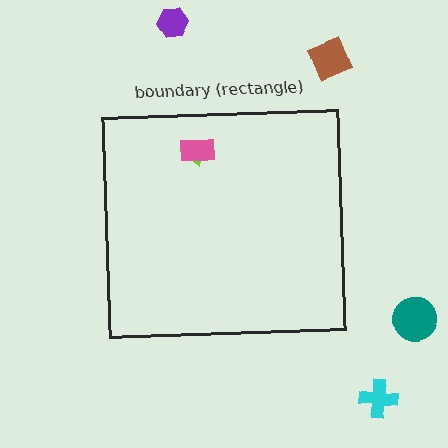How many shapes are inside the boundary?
2 inside, 4 outside.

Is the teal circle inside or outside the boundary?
Outside.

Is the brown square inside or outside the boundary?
Outside.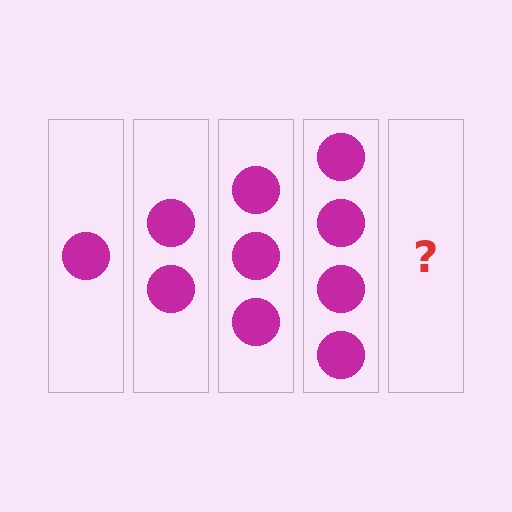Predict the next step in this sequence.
The next step is 5 circles.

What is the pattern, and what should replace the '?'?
The pattern is that each step adds one more circle. The '?' should be 5 circles.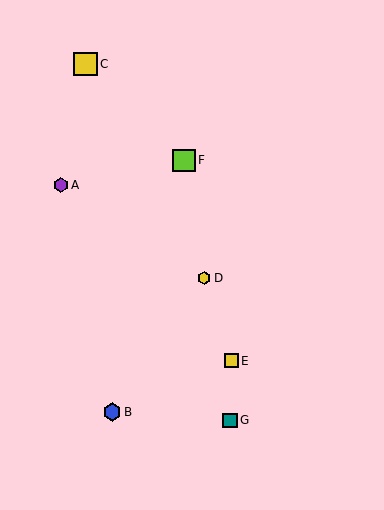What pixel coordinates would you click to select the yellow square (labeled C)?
Click at (85, 64) to select the yellow square C.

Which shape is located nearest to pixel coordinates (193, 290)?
The yellow hexagon (labeled D) at (204, 278) is nearest to that location.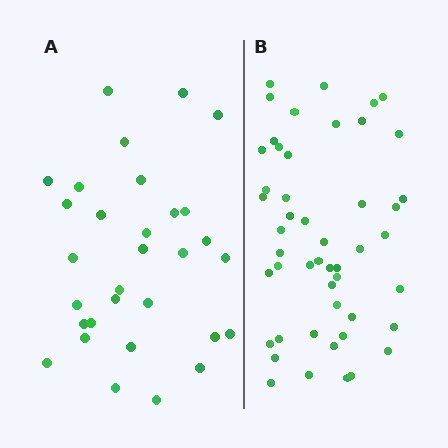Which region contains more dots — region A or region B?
Region B (the right region) has more dots.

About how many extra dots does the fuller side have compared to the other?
Region B has approximately 20 more dots than region A.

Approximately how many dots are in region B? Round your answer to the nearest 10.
About 50 dots. (The exact count is 49, which rounds to 50.)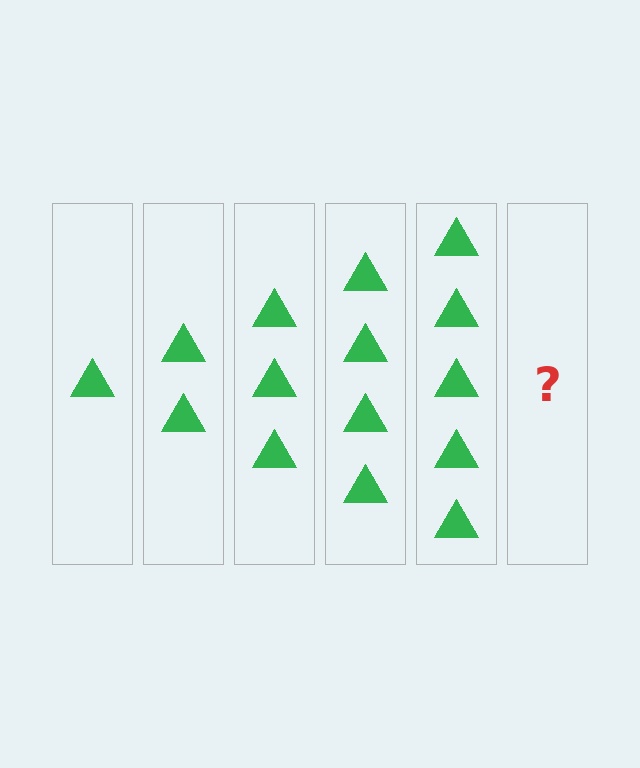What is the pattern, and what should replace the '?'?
The pattern is that each step adds one more triangle. The '?' should be 6 triangles.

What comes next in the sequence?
The next element should be 6 triangles.